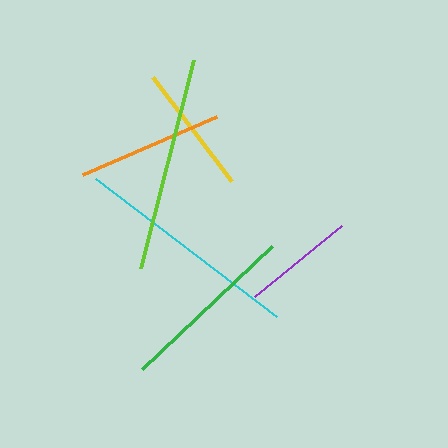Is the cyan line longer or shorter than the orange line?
The cyan line is longer than the orange line.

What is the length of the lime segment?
The lime segment is approximately 214 pixels long.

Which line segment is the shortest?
The purple line is the shortest at approximately 112 pixels.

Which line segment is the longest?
The cyan line is the longest at approximately 228 pixels.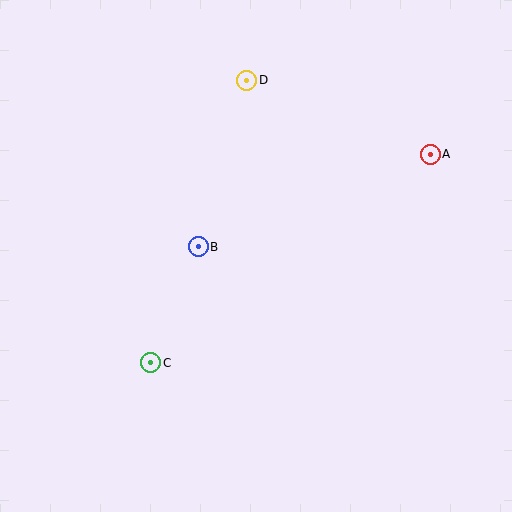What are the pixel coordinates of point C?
Point C is at (151, 363).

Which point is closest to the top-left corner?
Point D is closest to the top-left corner.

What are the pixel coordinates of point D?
Point D is at (247, 80).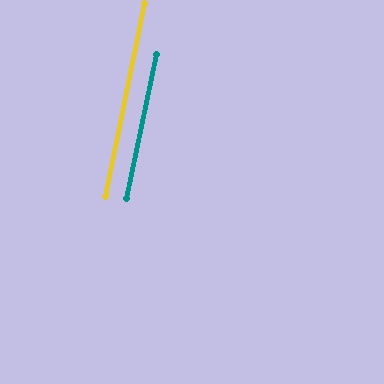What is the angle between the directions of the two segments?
Approximately 1 degree.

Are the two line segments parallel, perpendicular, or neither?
Parallel — their directions differ by only 0.5°.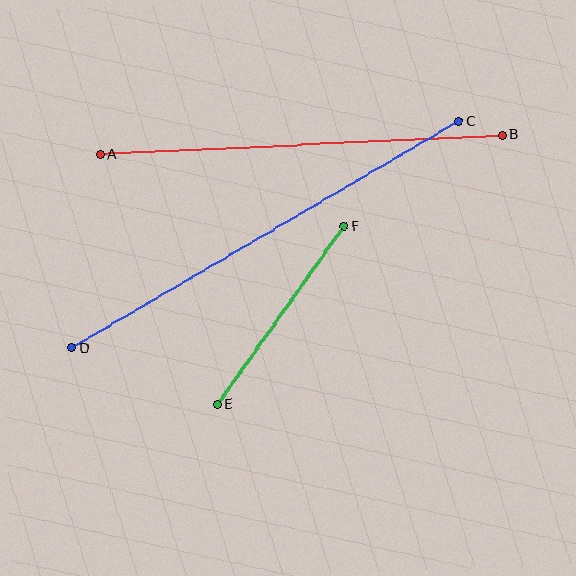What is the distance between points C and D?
The distance is approximately 449 pixels.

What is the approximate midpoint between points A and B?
The midpoint is at approximately (301, 145) pixels.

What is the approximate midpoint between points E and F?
The midpoint is at approximately (281, 315) pixels.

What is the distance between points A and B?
The distance is approximately 402 pixels.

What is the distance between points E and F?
The distance is approximately 219 pixels.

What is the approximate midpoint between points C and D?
The midpoint is at approximately (265, 235) pixels.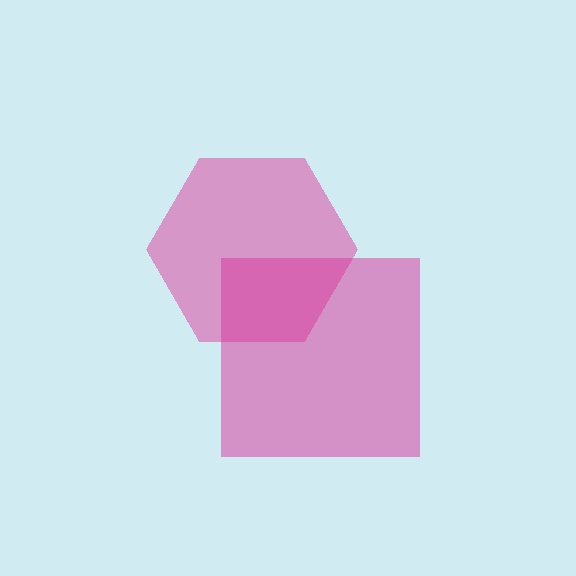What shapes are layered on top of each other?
The layered shapes are: a pink hexagon, a magenta square.